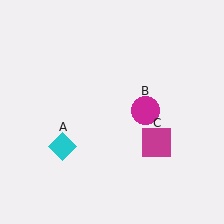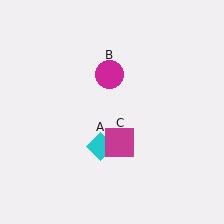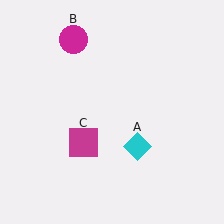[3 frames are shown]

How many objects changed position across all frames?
3 objects changed position: cyan diamond (object A), magenta circle (object B), magenta square (object C).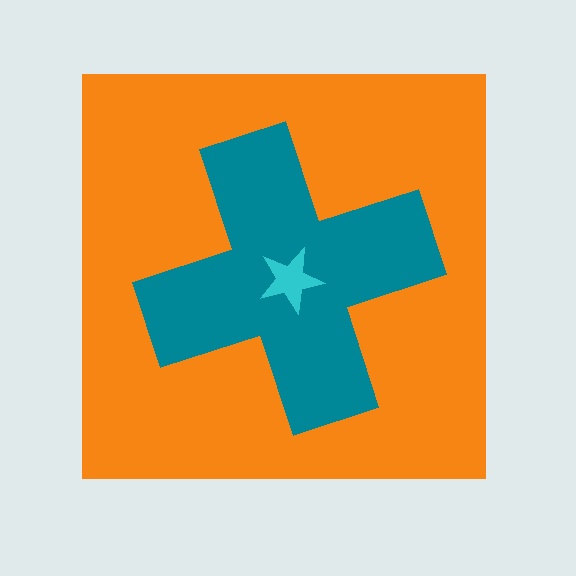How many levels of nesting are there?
3.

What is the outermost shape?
The orange square.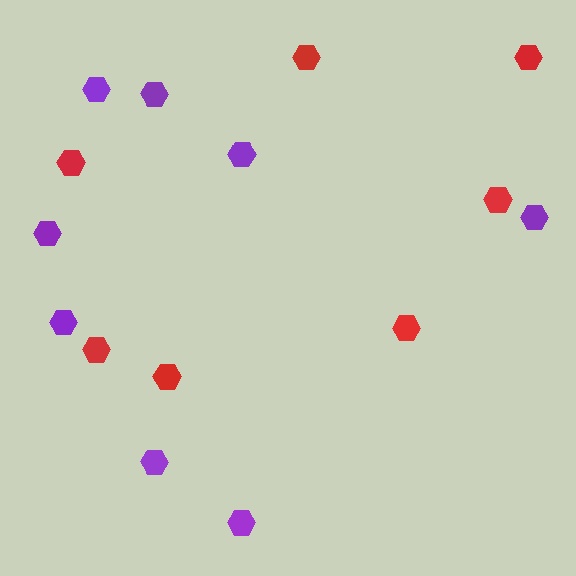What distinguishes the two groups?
There are 2 groups: one group of red hexagons (7) and one group of purple hexagons (8).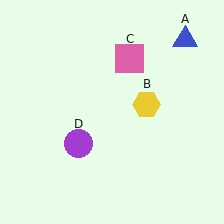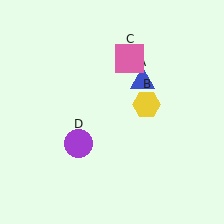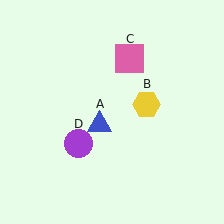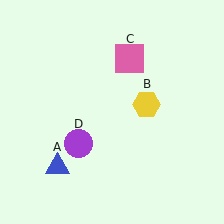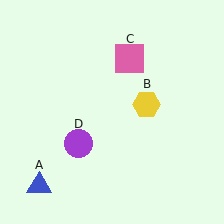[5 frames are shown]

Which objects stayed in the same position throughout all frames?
Yellow hexagon (object B) and pink square (object C) and purple circle (object D) remained stationary.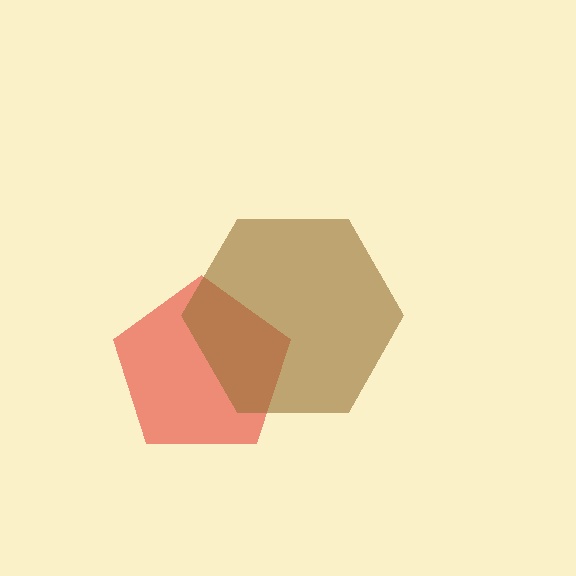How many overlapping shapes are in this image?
There are 2 overlapping shapes in the image.